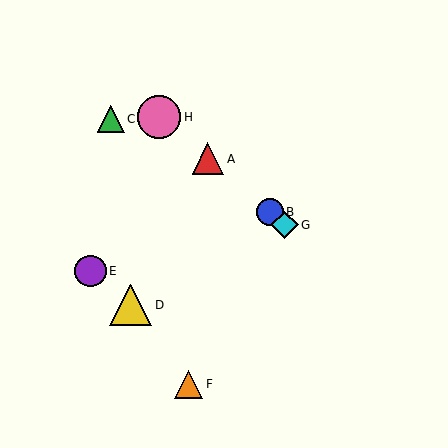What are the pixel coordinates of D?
Object D is at (131, 305).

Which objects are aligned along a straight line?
Objects A, B, G, H are aligned along a straight line.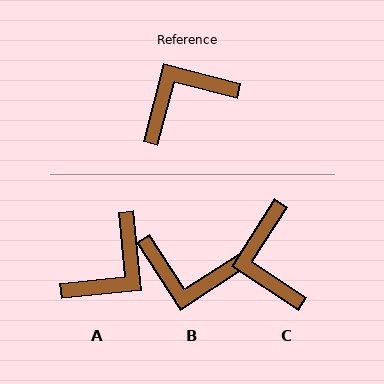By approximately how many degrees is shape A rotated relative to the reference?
Approximately 160 degrees clockwise.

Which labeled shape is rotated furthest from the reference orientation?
A, about 160 degrees away.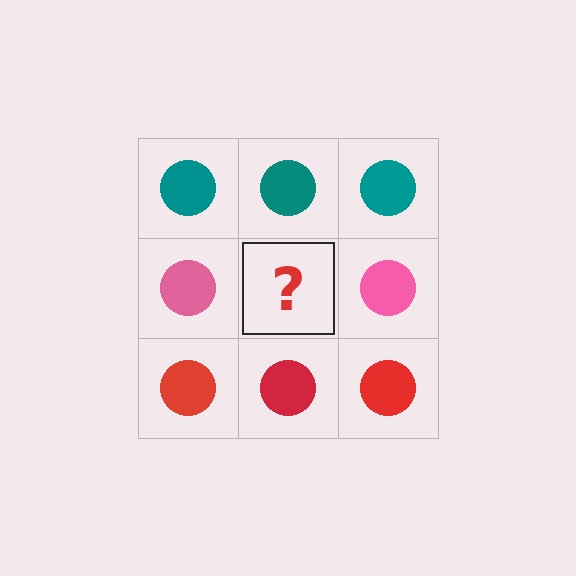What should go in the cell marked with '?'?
The missing cell should contain a pink circle.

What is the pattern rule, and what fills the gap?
The rule is that each row has a consistent color. The gap should be filled with a pink circle.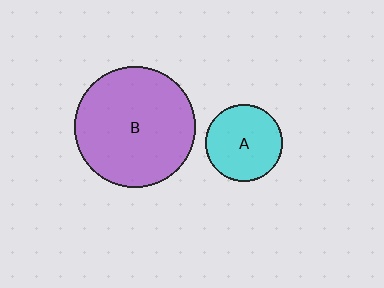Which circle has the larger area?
Circle B (purple).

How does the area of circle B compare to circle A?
Approximately 2.5 times.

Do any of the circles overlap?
No, none of the circles overlap.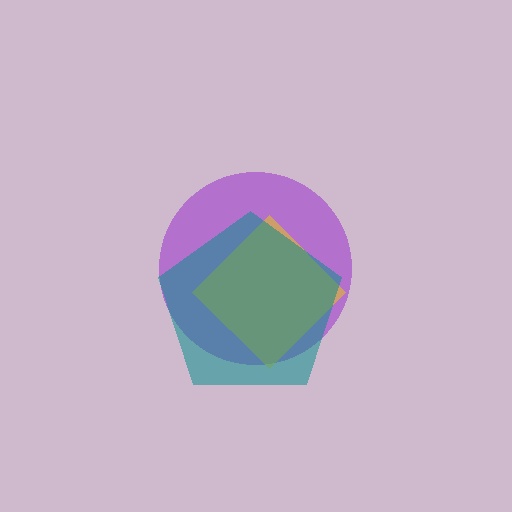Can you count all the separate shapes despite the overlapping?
Yes, there are 3 separate shapes.